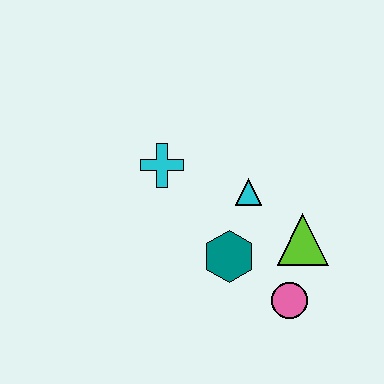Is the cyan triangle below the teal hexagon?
No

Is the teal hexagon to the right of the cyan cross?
Yes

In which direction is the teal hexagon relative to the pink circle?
The teal hexagon is to the left of the pink circle.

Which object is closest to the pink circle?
The lime triangle is closest to the pink circle.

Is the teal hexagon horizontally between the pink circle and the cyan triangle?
No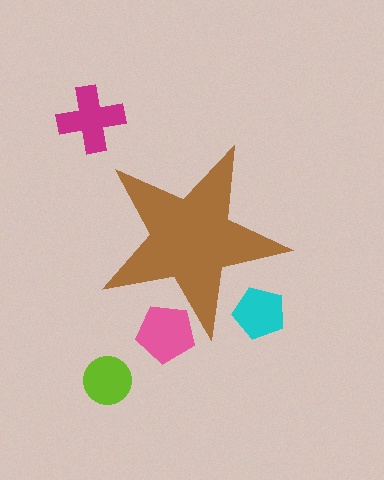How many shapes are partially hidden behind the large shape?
2 shapes are partially hidden.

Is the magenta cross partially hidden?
No, the magenta cross is fully visible.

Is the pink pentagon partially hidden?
Yes, the pink pentagon is partially hidden behind the brown star.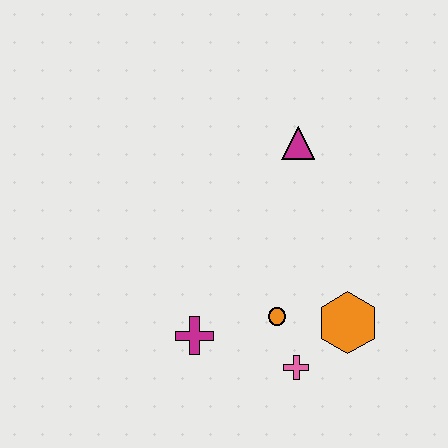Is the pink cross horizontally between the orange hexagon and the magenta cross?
Yes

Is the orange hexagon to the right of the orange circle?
Yes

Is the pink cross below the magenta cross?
Yes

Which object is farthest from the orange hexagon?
The magenta triangle is farthest from the orange hexagon.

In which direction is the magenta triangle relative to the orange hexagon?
The magenta triangle is above the orange hexagon.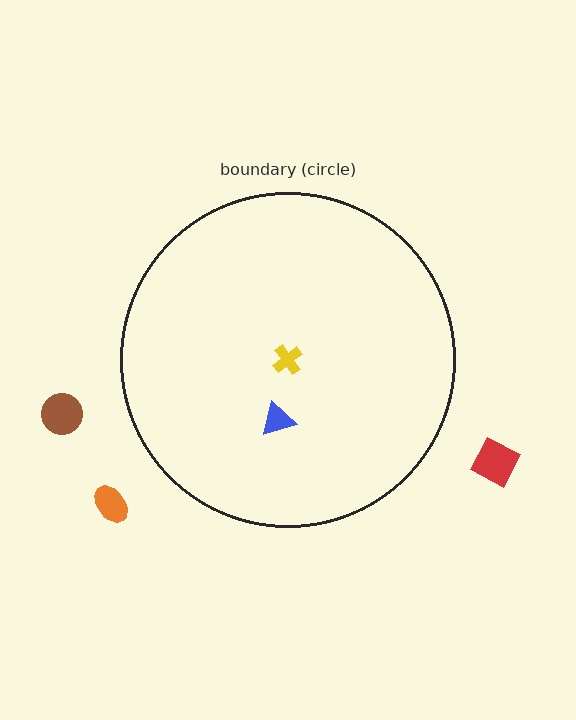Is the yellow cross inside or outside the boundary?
Inside.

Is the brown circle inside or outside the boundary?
Outside.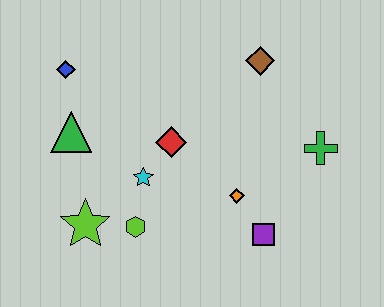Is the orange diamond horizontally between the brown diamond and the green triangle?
Yes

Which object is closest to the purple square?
The orange diamond is closest to the purple square.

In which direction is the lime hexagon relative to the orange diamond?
The lime hexagon is to the left of the orange diamond.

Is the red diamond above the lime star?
Yes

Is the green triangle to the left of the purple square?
Yes